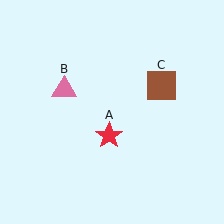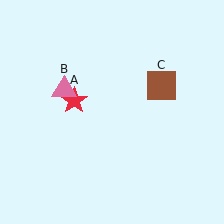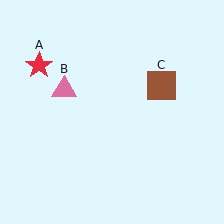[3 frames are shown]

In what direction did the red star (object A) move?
The red star (object A) moved up and to the left.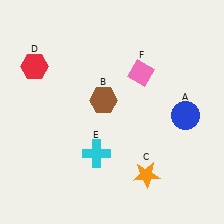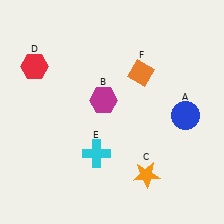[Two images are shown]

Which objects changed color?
B changed from brown to magenta. F changed from pink to orange.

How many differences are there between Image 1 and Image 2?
There are 2 differences between the two images.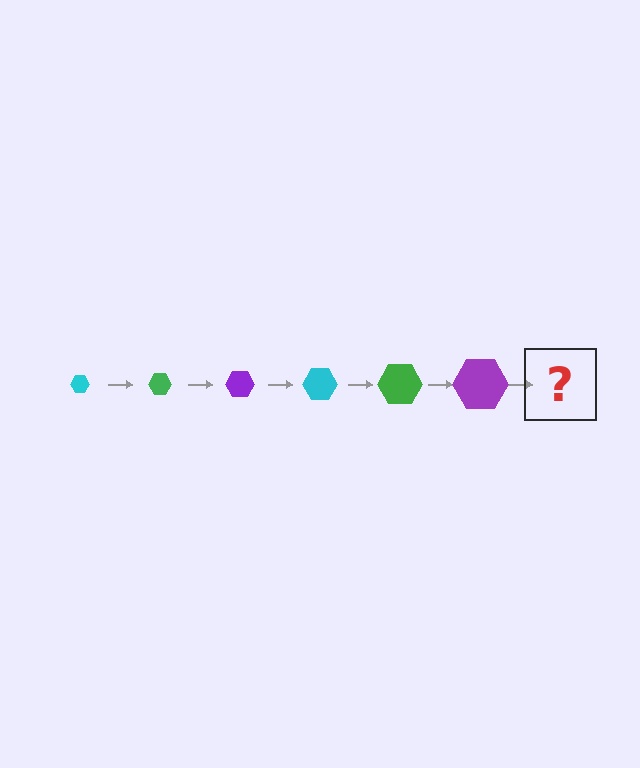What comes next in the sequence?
The next element should be a cyan hexagon, larger than the previous one.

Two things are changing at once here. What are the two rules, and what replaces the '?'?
The two rules are that the hexagon grows larger each step and the color cycles through cyan, green, and purple. The '?' should be a cyan hexagon, larger than the previous one.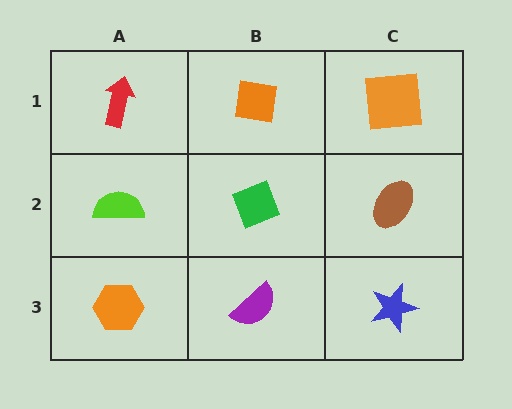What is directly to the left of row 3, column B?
An orange hexagon.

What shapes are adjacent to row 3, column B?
A green diamond (row 2, column B), an orange hexagon (row 3, column A), a blue star (row 3, column C).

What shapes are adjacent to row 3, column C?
A brown ellipse (row 2, column C), a purple semicircle (row 3, column B).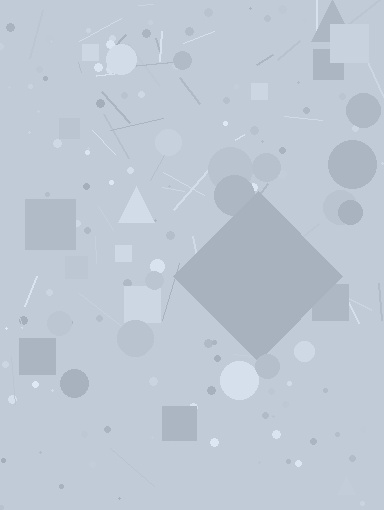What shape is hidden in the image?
A diamond is hidden in the image.